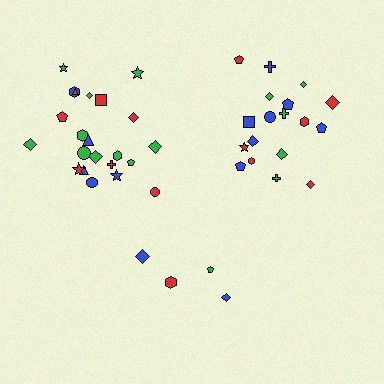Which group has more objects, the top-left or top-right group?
The top-left group.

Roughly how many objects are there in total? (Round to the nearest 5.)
Roughly 45 objects in total.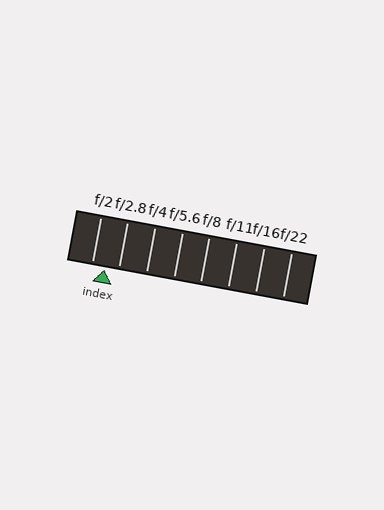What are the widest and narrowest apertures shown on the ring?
The widest aperture shown is f/2 and the narrowest is f/22.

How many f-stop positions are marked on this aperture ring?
There are 8 f-stop positions marked.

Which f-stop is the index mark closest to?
The index mark is closest to f/2.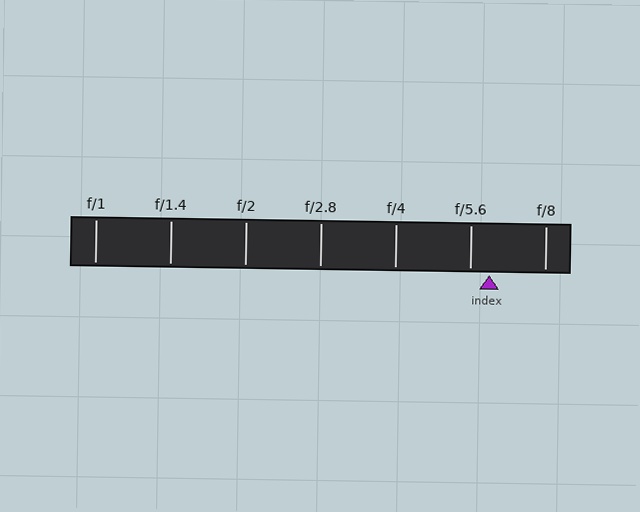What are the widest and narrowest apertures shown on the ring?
The widest aperture shown is f/1 and the narrowest is f/8.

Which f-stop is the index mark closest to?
The index mark is closest to f/5.6.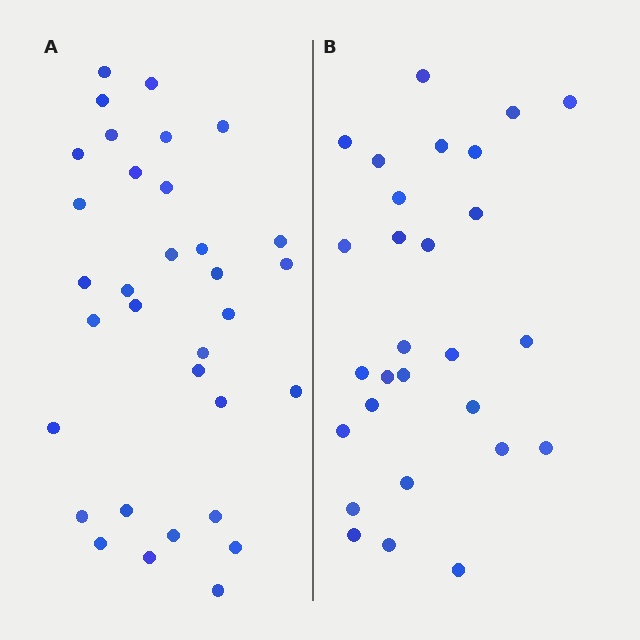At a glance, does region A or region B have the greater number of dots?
Region A (the left region) has more dots.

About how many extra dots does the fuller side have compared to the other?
Region A has about 5 more dots than region B.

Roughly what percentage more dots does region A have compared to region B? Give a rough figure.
About 20% more.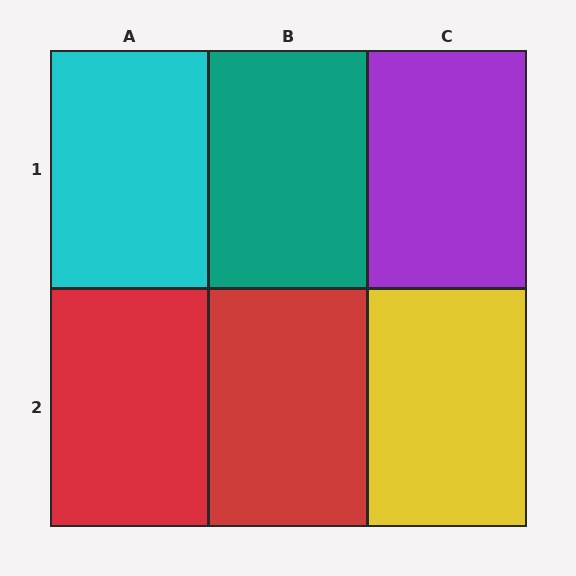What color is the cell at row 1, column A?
Cyan.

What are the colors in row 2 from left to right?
Red, red, yellow.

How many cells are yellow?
1 cell is yellow.